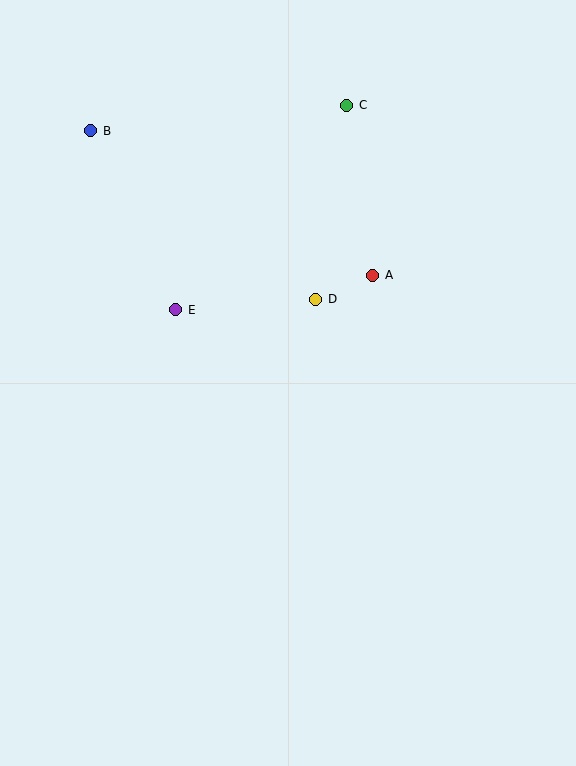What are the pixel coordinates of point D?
Point D is at (316, 299).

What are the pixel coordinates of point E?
Point E is at (176, 310).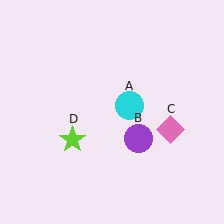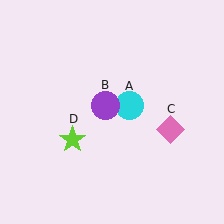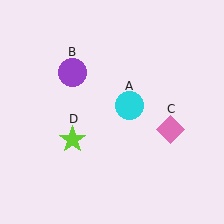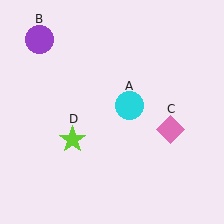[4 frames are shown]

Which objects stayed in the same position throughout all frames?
Cyan circle (object A) and pink diamond (object C) and lime star (object D) remained stationary.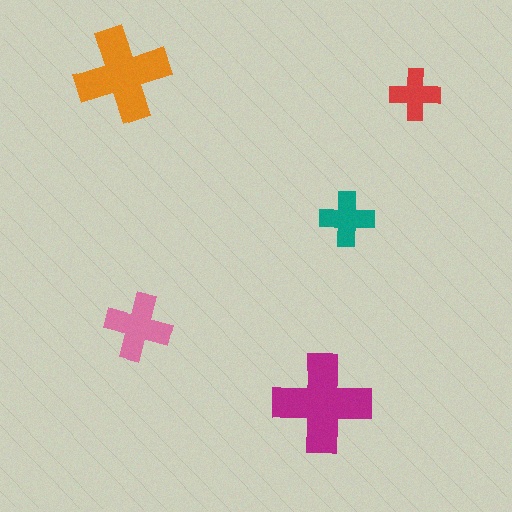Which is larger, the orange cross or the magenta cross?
The magenta one.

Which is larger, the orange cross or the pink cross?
The orange one.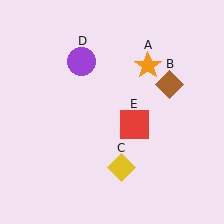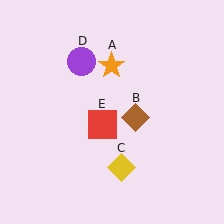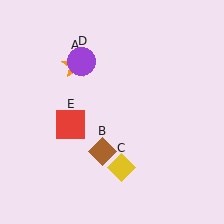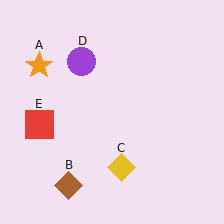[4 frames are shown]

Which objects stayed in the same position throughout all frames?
Yellow diamond (object C) and purple circle (object D) remained stationary.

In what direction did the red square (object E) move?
The red square (object E) moved left.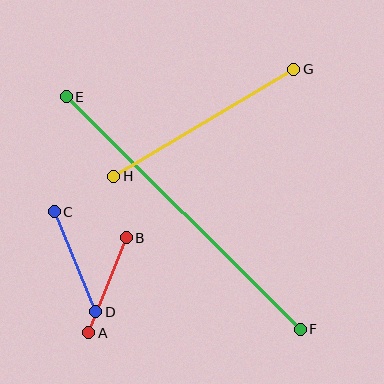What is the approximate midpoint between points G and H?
The midpoint is at approximately (204, 123) pixels.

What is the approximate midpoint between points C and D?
The midpoint is at approximately (75, 262) pixels.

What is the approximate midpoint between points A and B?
The midpoint is at approximately (107, 285) pixels.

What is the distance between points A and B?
The distance is approximately 102 pixels.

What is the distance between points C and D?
The distance is approximately 108 pixels.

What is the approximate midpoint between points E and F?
The midpoint is at approximately (183, 213) pixels.